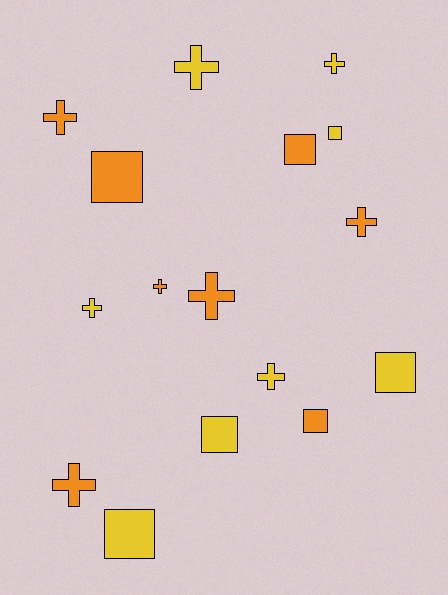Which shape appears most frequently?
Cross, with 9 objects.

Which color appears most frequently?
Orange, with 8 objects.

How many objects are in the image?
There are 16 objects.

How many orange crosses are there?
There are 5 orange crosses.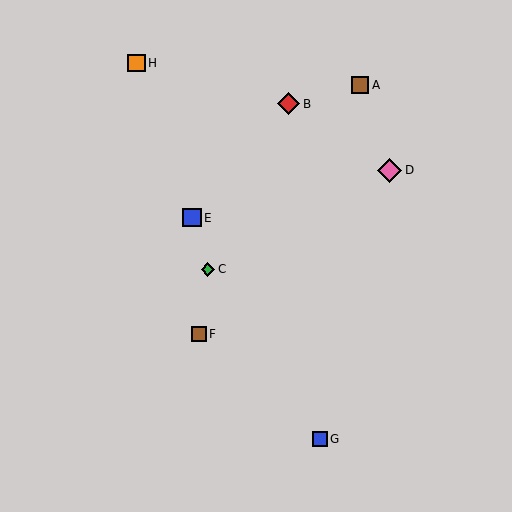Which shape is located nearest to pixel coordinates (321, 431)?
The blue square (labeled G) at (320, 439) is nearest to that location.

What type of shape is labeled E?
Shape E is a blue square.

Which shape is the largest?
The pink diamond (labeled D) is the largest.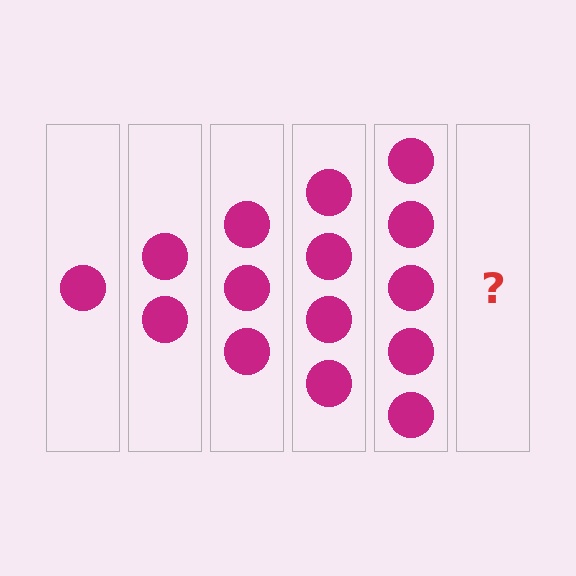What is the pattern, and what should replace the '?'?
The pattern is that each step adds one more circle. The '?' should be 6 circles.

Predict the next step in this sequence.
The next step is 6 circles.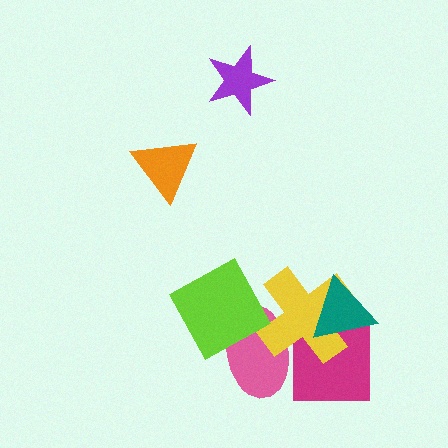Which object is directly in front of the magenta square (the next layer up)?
The pink ellipse is directly in front of the magenta square.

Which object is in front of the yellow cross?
The teal triangle is in front of the yellow cross.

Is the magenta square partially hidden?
Yes, it is partially covered by another shape.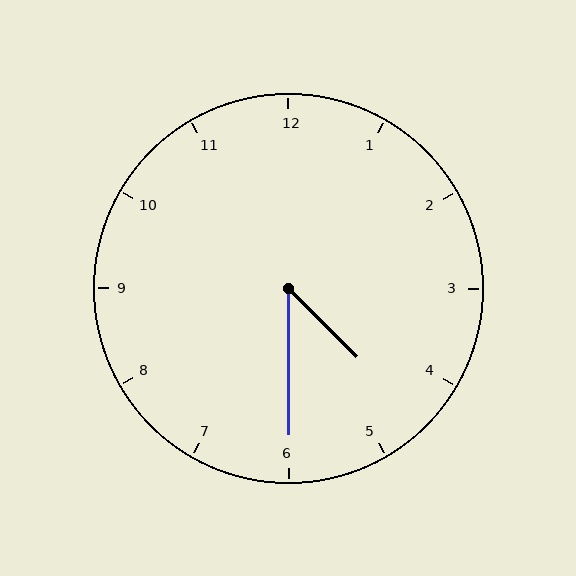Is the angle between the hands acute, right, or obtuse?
It is acute.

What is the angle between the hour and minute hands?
Approximately 45 degrees.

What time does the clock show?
4:30.